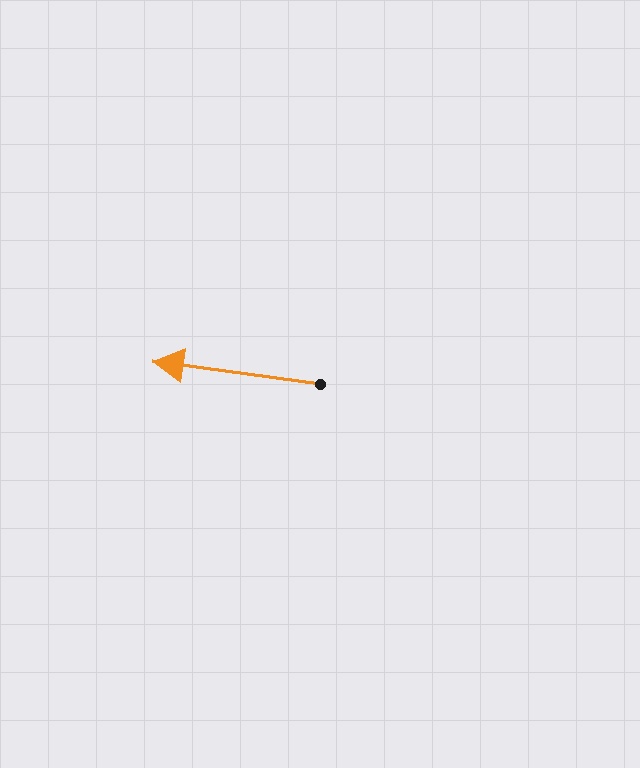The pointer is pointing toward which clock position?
Roughly 9 o'clock.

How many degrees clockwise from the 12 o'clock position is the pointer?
Approximately 278 degrees.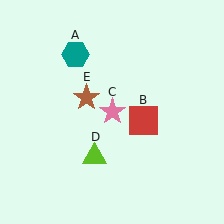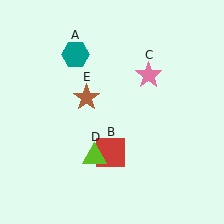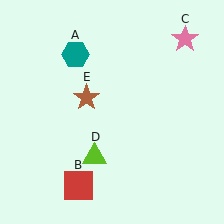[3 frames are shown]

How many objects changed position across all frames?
2 objects changed position: red square (object B), pink star (object C).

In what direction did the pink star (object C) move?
The pink star (object C) moved up and to the right.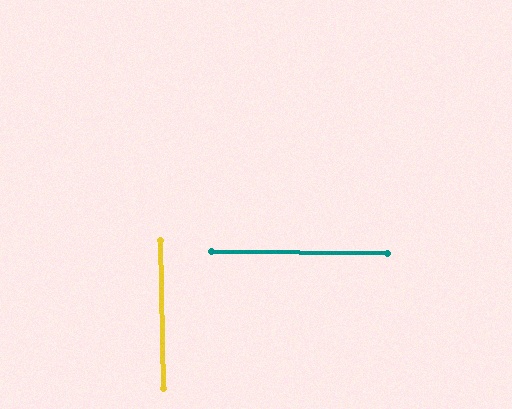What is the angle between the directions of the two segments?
Approximately 89 degrees.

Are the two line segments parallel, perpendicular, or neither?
Perpendicular — they meet at approximately 89°.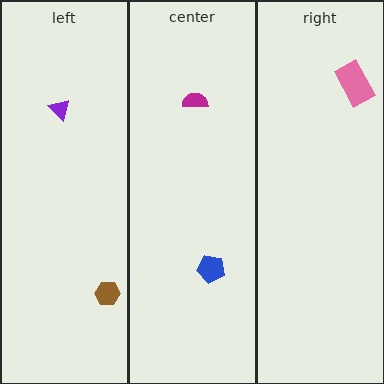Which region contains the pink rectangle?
The right region.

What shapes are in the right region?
The pink rectangle.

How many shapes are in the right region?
1.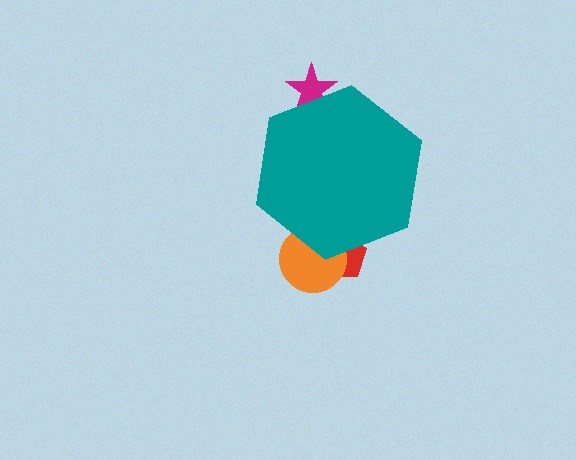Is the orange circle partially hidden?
Yes, the orange circle is partially hidden behind the teal hexagon.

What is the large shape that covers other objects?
A teal hexagon.